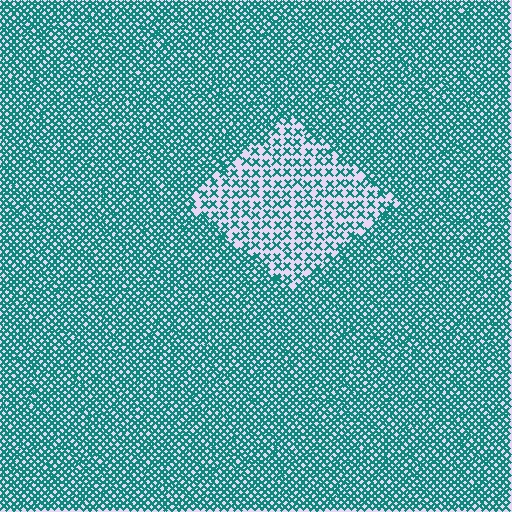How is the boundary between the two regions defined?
The boundary is defined by a change in element density (approximately 2.3x ratio). All elements are the same color, size, and shape.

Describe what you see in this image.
The image contains small teal elements arranged at two different densities. A diamond-shaped region is visible where the elements are less densely packed than the surrounding area.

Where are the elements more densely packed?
The elements are more densely packed outside the diamond boundary.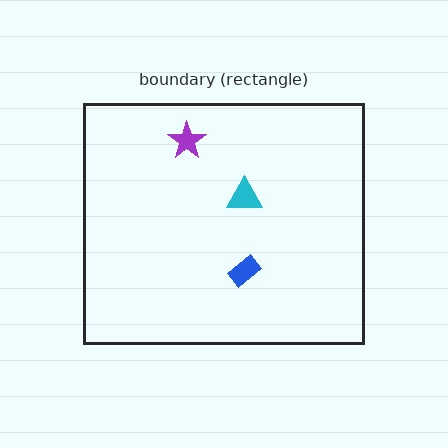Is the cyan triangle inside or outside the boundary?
Inside.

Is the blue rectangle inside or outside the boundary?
Inside.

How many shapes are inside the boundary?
3 inside, 0 outside.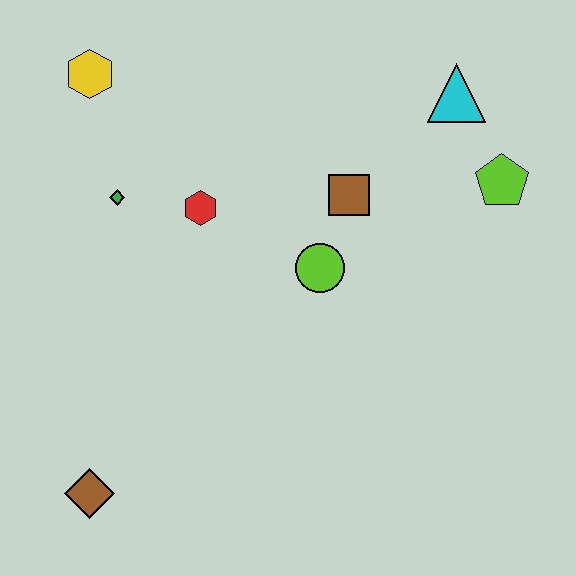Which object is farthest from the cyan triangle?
The brown diamond is farthest from the cyan triangle.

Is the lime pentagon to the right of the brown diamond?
Yes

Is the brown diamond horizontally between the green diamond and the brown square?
No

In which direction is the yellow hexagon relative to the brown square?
The yellow hexagon is to the left of the brown square.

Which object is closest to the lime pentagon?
The cyan triangle is closest to the lime pentagon.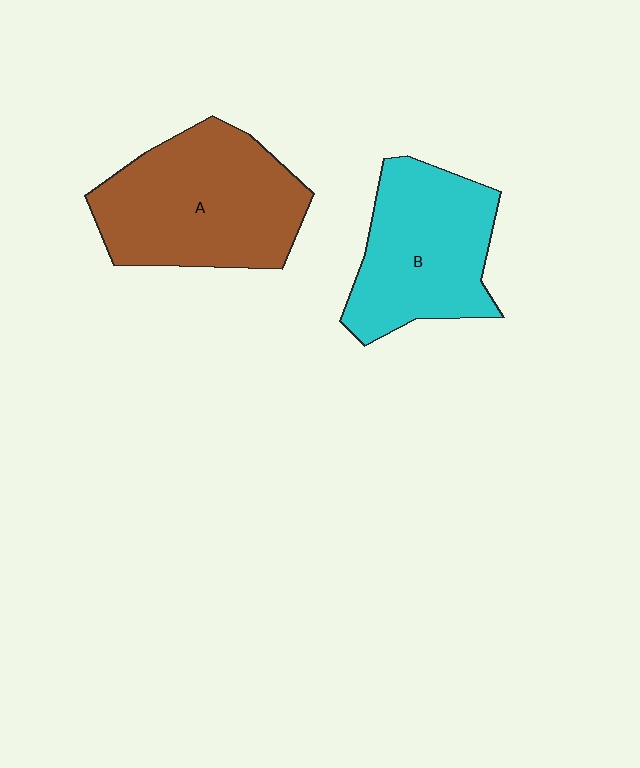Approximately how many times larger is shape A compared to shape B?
Approximately 1.2 times.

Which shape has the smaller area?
Shape B (cyan).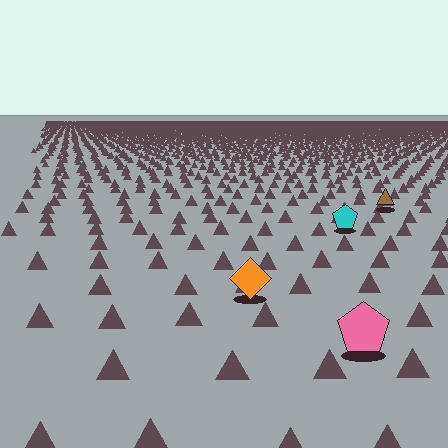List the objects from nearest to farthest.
From nearest to farthest: the pink pentagon, the orange diamond, the cyan pentagon, the brown triangle.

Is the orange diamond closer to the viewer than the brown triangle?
Yes. The orange diamond is closer — you can tell from the texture gradient: the ground texture is coarser near it.